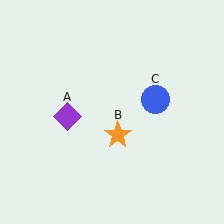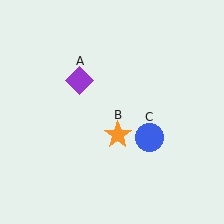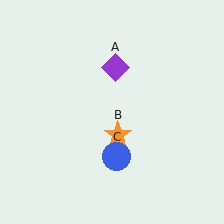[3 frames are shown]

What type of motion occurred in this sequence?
The purple diamond (object A), blue circle (object C) rotated clockwise around the center of the scene.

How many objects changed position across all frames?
2 objects changed position: purple diamond (object A), blue circle (object C).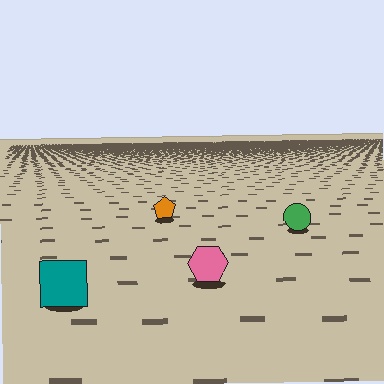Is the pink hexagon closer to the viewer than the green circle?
Yes. The pink hexagon is closer — you can tell from the texture gradient: the ground texture is coarser near it.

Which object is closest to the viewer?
The teal square is closest. The texture marks near it are larger and more spread out.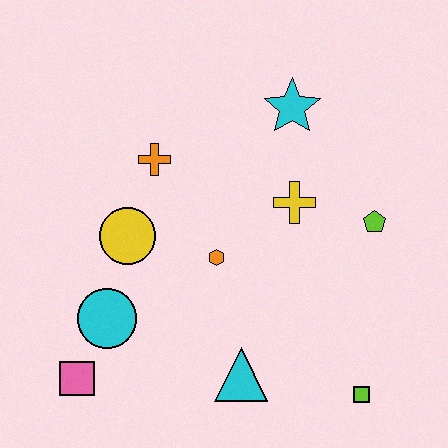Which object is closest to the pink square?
The cyan circle is closest to the pink square.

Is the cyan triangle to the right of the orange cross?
Yes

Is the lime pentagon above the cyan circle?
Yes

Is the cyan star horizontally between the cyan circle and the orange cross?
No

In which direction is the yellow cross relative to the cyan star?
The yellow cross is below the cyan star.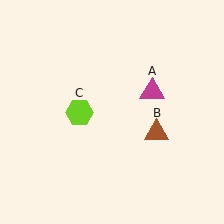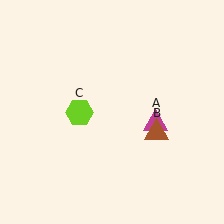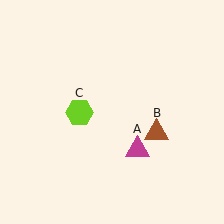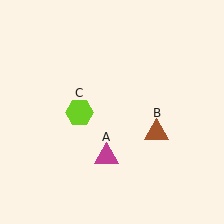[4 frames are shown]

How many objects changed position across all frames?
1 object changed position: magenta triangle (object A).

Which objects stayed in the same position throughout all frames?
Brown triangle (object B) and lime hexagon (object C) remained stationary.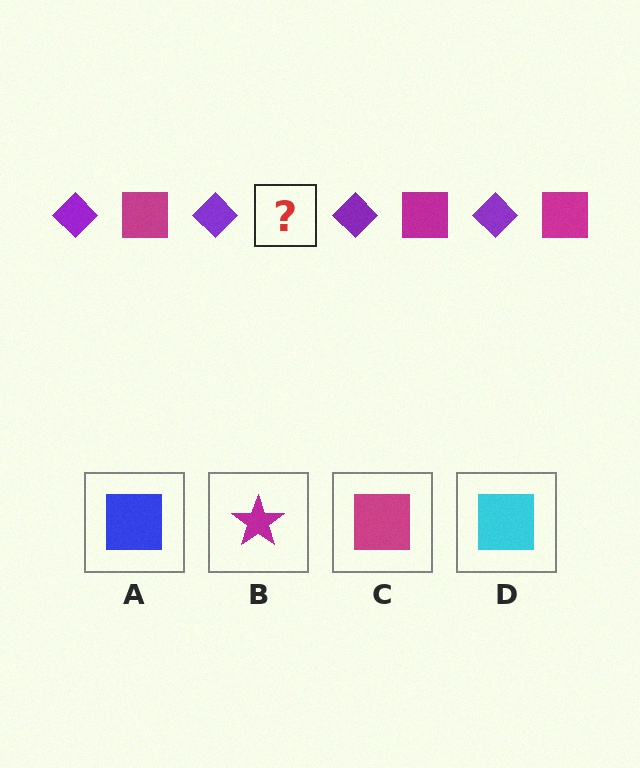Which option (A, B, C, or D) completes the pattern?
C.